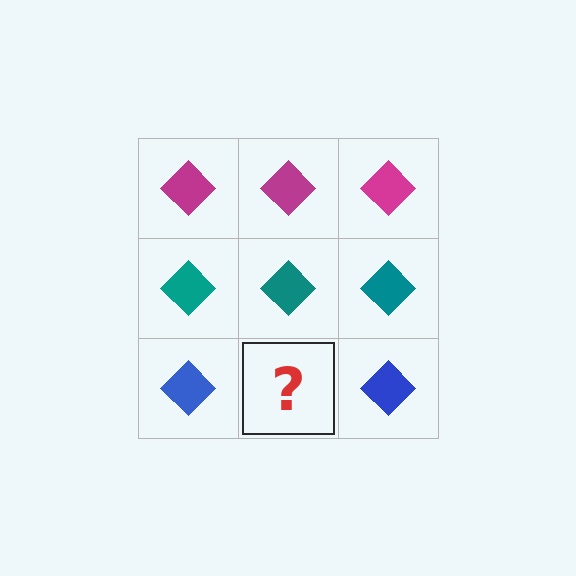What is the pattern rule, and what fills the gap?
The rule is that each row has a consistent color. The gap should be filled with a blue diamond.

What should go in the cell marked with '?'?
The missing cell should contain a blue diamond.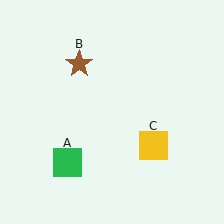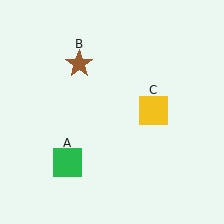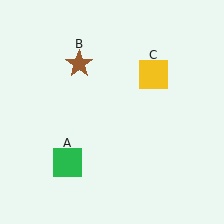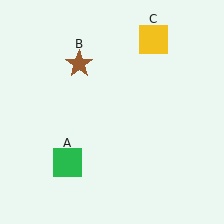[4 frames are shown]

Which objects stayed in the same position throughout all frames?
Green square (object A) and brown star (object B) remained stationary.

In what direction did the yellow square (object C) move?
The yellow square (object C) moved up.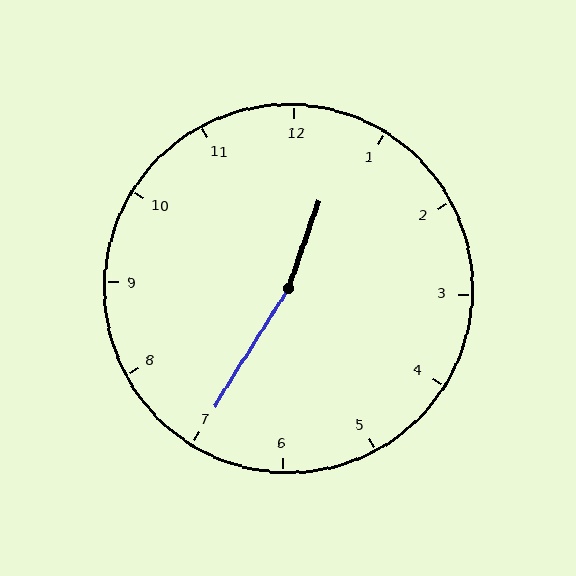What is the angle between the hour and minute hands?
Approximately 168 degrees.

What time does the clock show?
12:35.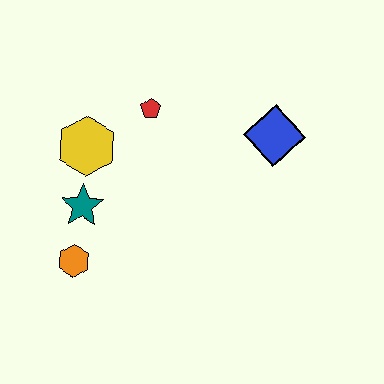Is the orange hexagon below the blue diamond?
Yes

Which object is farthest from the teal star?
The blue diamond is farthest from the teal star.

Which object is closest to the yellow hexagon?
The teal star is closest to the yellow hexagon.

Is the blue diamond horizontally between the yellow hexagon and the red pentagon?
No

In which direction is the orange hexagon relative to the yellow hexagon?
The orange hexagon is below the yellow hexagon.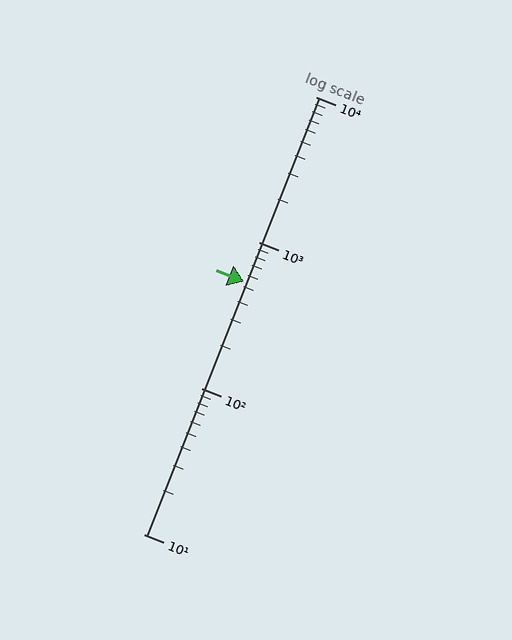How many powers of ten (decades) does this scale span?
The scale spans 3 decades, from 10 to 10000.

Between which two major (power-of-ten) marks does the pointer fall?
The pointer is between 100 and 1000.